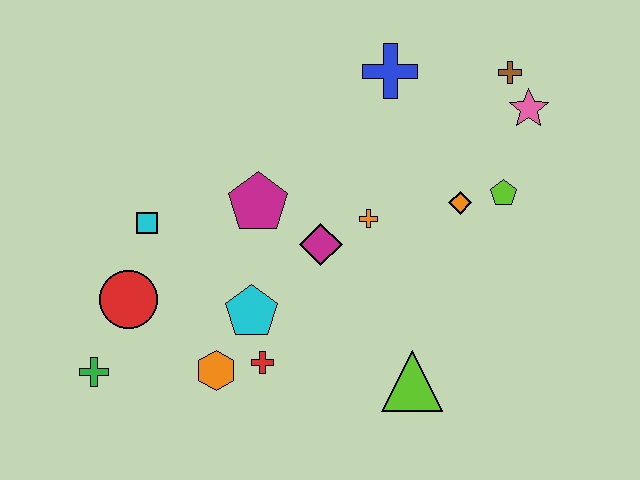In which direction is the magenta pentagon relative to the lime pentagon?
The magenta pentagon is to the left of the lime pentagon.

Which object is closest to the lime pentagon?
The orange diamond is closest to the lime pentagon.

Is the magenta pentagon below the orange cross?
No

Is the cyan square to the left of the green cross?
No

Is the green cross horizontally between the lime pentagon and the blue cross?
No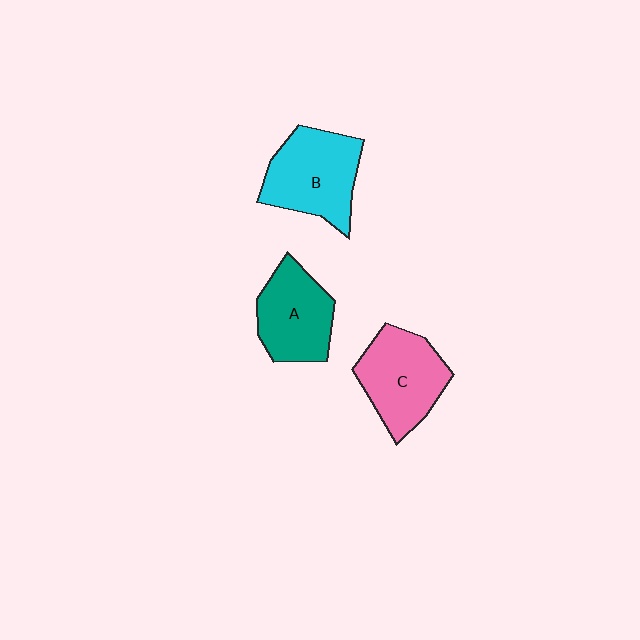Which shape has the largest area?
Shape B (cyan).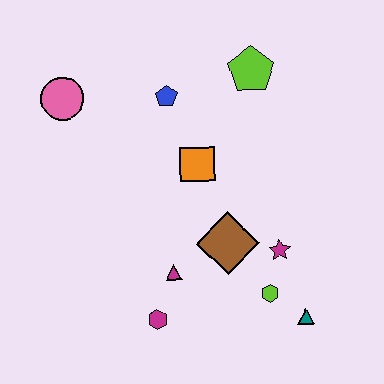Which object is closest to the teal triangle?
The lime hexagon is closest to the teal triangle.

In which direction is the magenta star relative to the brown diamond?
The magenta star is to the right of the brown diamond.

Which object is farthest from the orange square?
The teal triangle is farthest from the orange square.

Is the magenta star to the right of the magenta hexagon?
Yes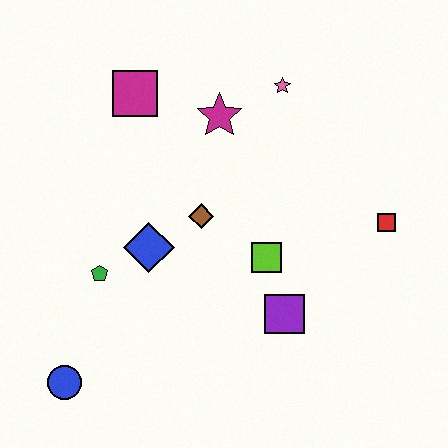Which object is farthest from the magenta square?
The blue circle is farthest from the magenta square.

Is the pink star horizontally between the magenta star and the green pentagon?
No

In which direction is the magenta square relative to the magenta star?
The magenta square is to the left of the magenta star.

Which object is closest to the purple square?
The lime square is closest to the purple square.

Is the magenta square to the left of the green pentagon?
No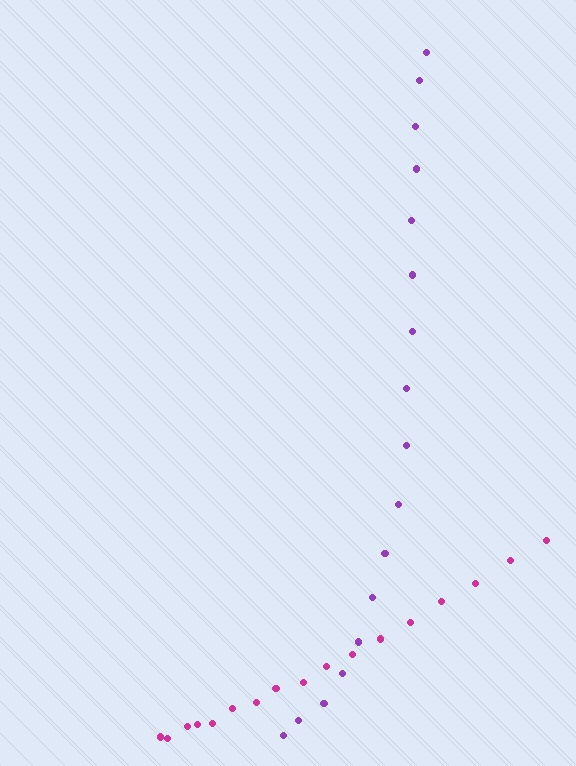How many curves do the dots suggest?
There are 2 distinct paths.